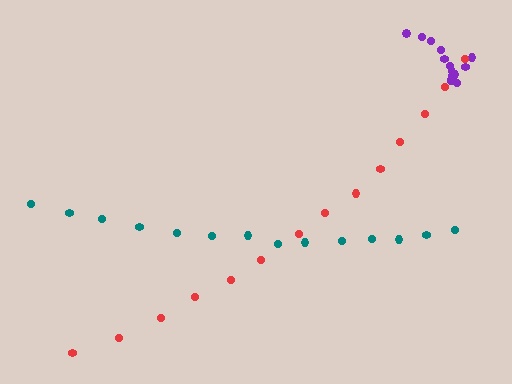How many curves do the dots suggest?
There are 3 distinct paths.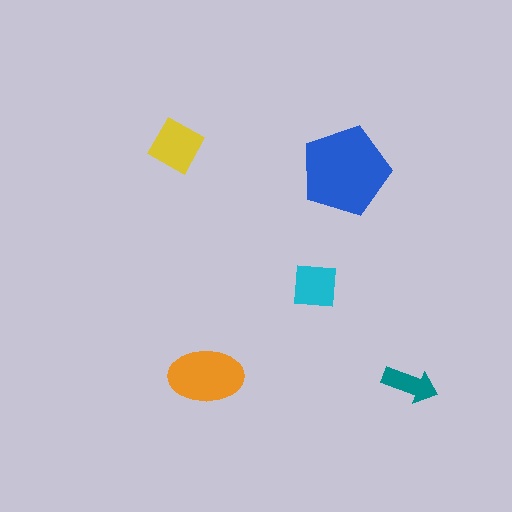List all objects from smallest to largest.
The teal arrow, the cyan square, the yellow diamond, the orange ellipse, the blue pentagon.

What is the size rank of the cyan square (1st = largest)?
4th.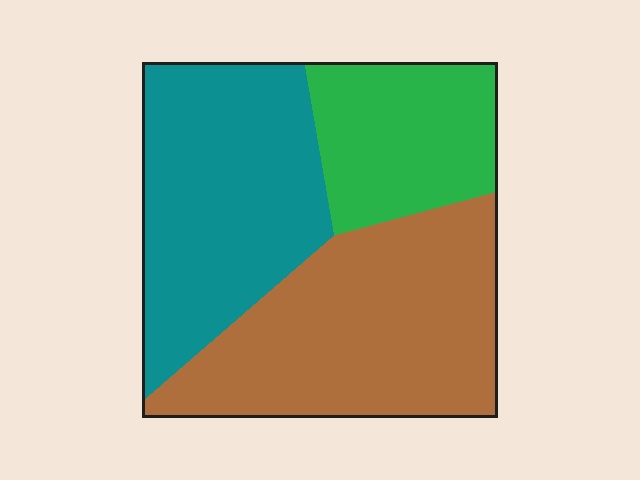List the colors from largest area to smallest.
From largest to smallest: brown, teal, green.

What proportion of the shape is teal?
Teal covers about 35% of the shape.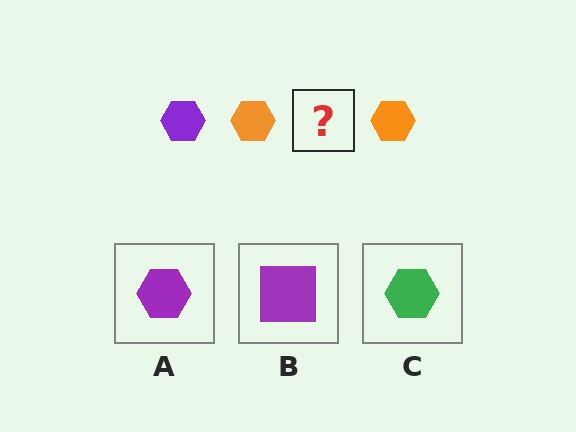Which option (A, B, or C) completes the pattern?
A.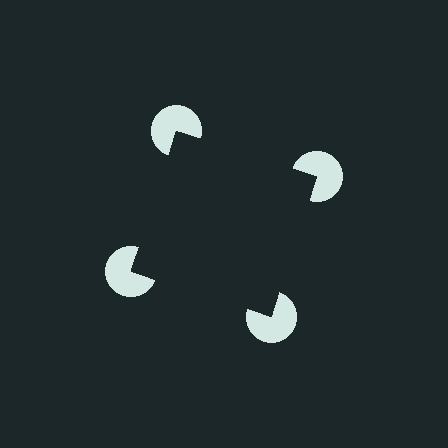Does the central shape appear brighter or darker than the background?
It typically appears slightly darker than the background, even though no actual brightness change is drawn.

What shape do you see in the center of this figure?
An illusory square — its edges are inferred from the aligned wedge cuts in the pac-man discs, not physically drawn.